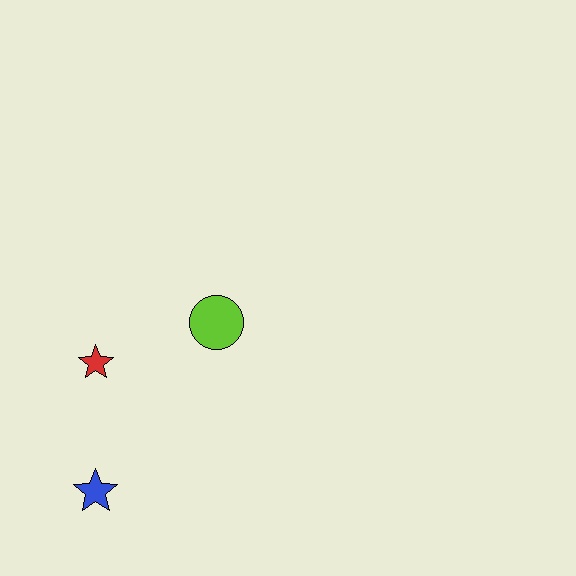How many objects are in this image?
There are 3 objects.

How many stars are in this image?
There are 2 stars.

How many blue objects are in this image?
There is 1 blue object.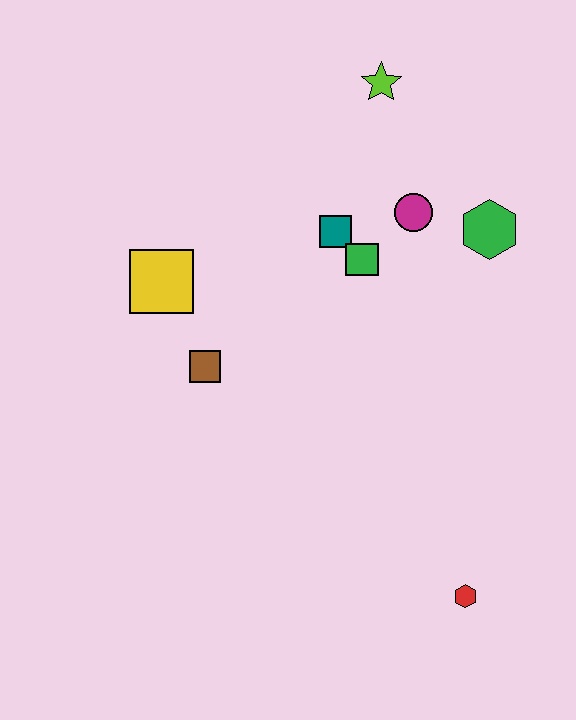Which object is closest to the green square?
The teal square is closest to the green square.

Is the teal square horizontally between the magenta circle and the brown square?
Yes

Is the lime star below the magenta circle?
No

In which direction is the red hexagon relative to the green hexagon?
The red hexagon is below the green hexagon.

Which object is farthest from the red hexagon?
The lime star is farthest from the red hexagon.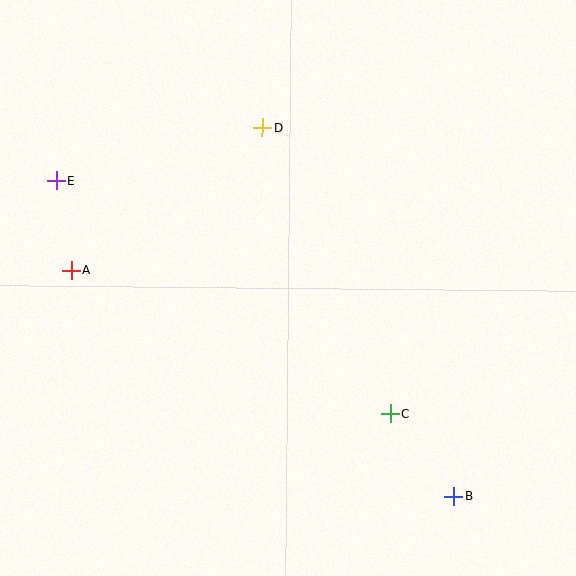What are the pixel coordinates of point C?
Point C is at (390, 414).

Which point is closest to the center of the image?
Point C at (390, 414) is closest to the center.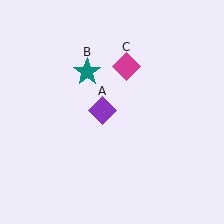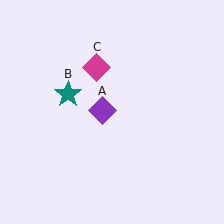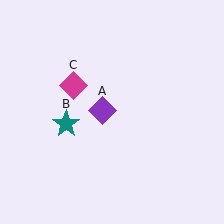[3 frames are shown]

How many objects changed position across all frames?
2 objects changed position: teal star (object B), magenta diamond (object C).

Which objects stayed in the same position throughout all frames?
Purple diamond (object A) remained stationary.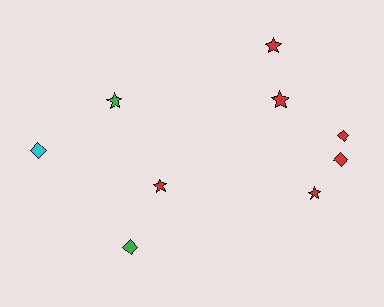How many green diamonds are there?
There is 1 green diamond.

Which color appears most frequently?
Red, with 6 objects.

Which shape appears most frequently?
Star, with 5 objects.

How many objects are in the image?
There are 9 objects.